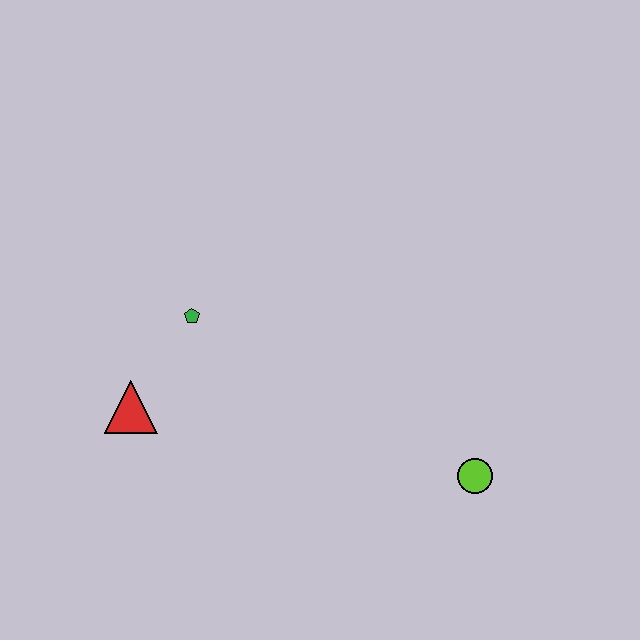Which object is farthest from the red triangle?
The lime circle is farthest from the red triangle.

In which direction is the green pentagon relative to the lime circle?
The green pentagon is to the left of the lime circle.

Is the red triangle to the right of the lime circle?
No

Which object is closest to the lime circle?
The green pentagon is closest to the lime circle.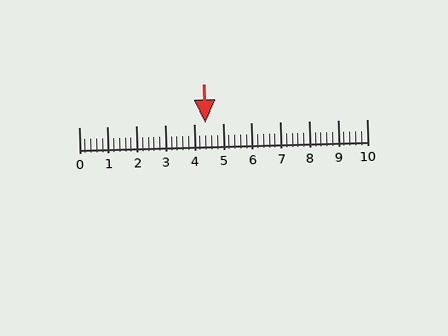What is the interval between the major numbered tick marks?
The major tick marks are spaced 1 units apart.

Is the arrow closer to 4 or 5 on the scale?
The arrow is closer to 4.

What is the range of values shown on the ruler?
The ruler shows values from 0 to 10.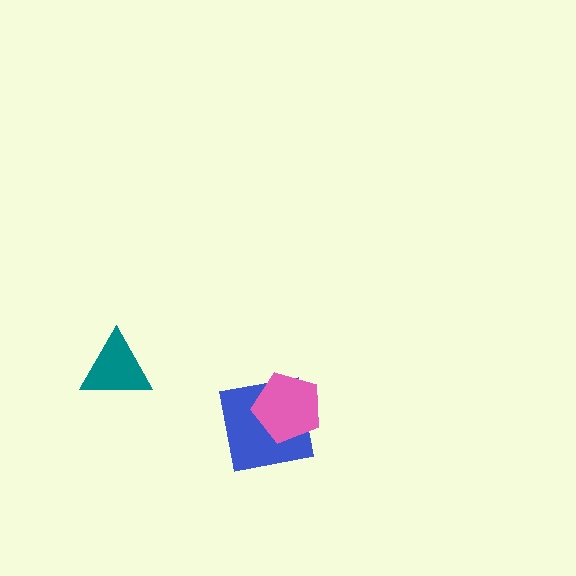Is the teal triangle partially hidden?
No, no other shape covers it.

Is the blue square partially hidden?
Yes, it is partially covered by another shape.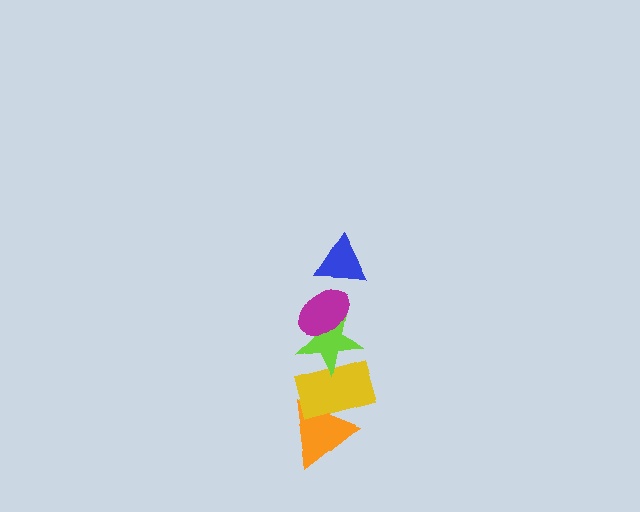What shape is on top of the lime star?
The magenta ellipse is on top of the lime star.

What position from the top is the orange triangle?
The orange triangle is 5th from the top.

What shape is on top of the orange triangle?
The yellow rectangle is on top of the orange triangle.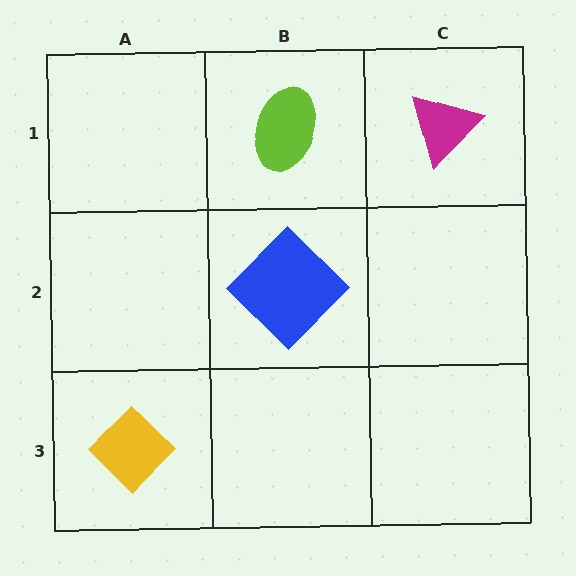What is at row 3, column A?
A yellow diamond.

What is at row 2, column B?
A blue diamond.